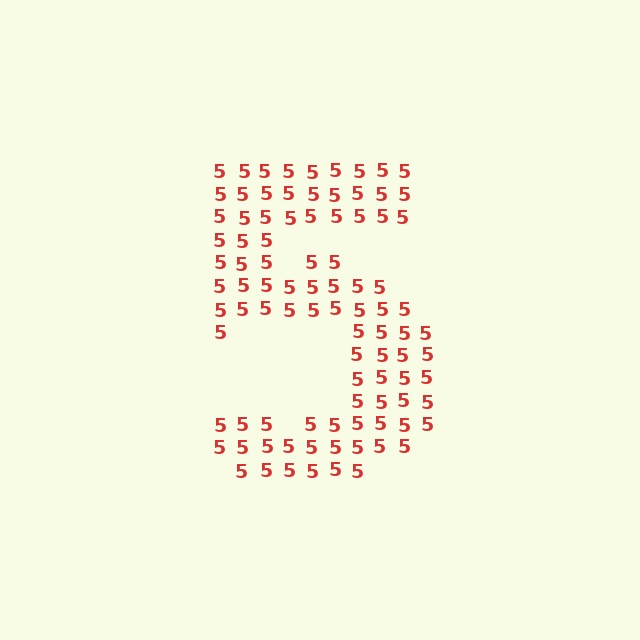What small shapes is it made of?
It is made of small digit 5's.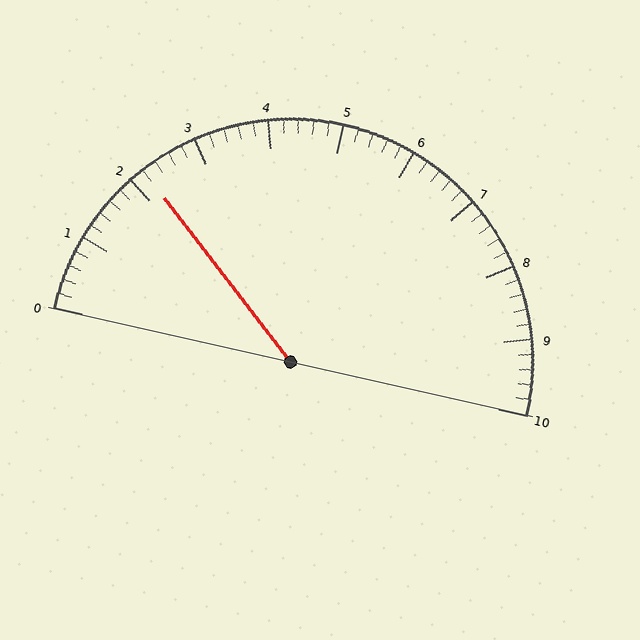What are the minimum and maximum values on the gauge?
The gauge ranges from 0 to 10.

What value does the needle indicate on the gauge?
The needle indicates approximately 2.2.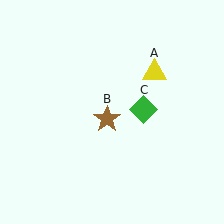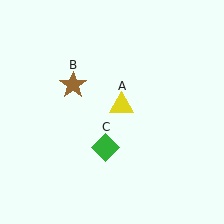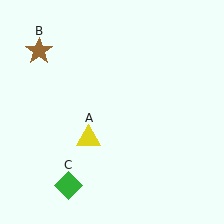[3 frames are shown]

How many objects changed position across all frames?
3 objects changed position: yellow triangle (object A), brown star (object B), green diamond (object C).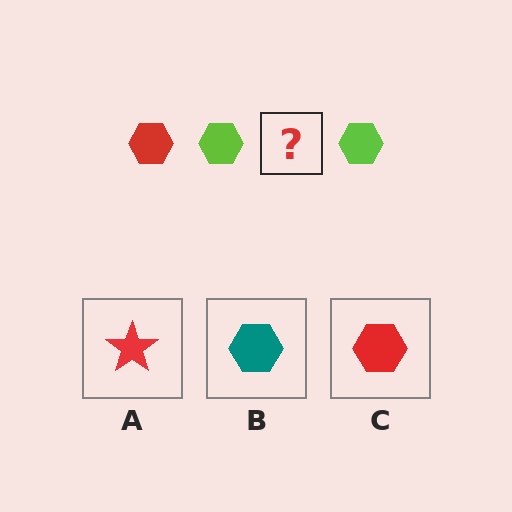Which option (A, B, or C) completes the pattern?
C.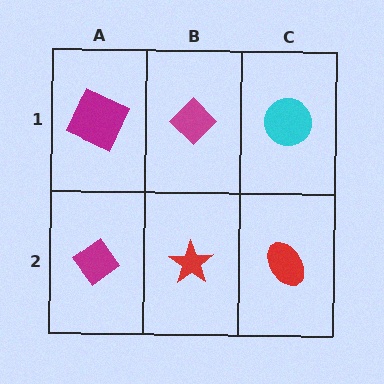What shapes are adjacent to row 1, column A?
A magenta diamond (row 2, column A), a magenta diamond (row 1, column B).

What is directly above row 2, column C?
A cyan circle.